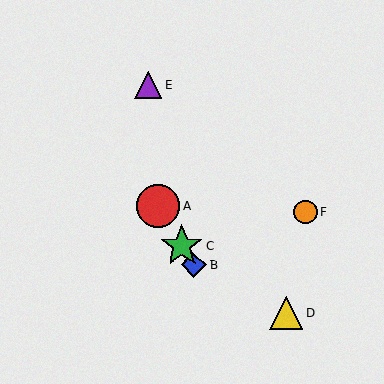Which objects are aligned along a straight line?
Objects A, B, C are aligned along a straight line.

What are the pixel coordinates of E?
Object E is at (148, 85).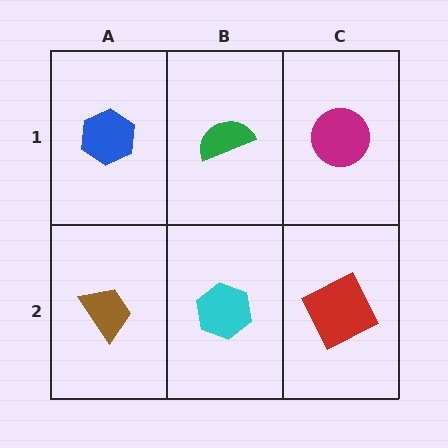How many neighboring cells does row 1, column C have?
2.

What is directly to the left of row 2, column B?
A brown trapezoid.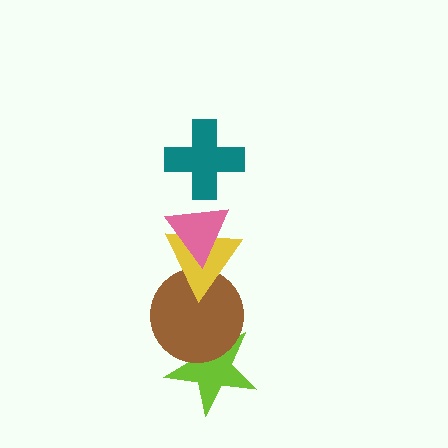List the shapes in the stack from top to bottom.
From top to bottom: the teal cross, the pink triangle, the yellow triangle, the brown circle, the lime star.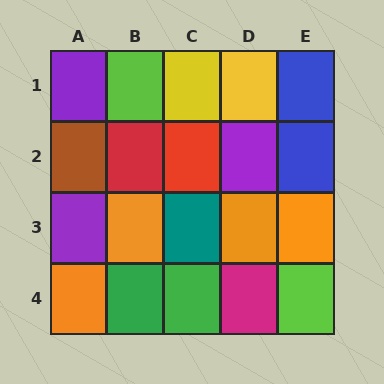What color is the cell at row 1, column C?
Yellow.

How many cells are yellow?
2 cells are yellow.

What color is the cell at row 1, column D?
Yellow.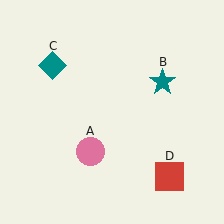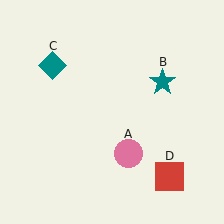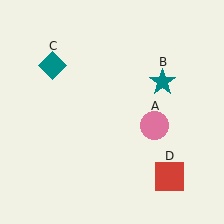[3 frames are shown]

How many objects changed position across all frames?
1 object changed position: pink circle (object A).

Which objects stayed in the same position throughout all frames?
Teal star (object B) and teal diamond (object C) and red square (object D) remained stationary.